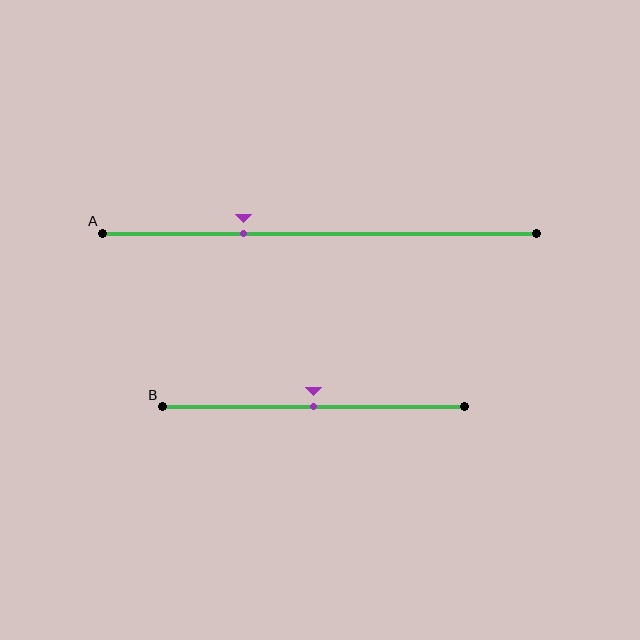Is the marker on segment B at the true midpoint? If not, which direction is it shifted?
Yes, the marker on segment B is at the true midpoint.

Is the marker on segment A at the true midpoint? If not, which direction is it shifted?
No, the marker on segment A is shifted to the left by about 18% of the segment length.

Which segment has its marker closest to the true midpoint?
Segment B has its marker closest to the true midpoint.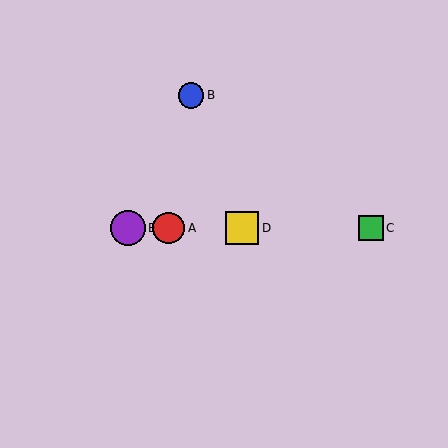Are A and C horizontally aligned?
Yes, both are at y≈228.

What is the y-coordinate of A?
Object A is at y≈228.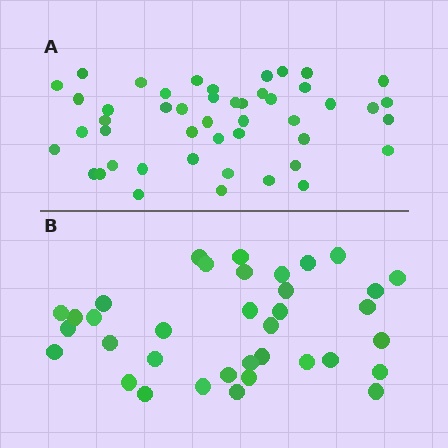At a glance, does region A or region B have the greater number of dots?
Region A (the top region) has more dots.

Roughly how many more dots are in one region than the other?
Region A has roughly 12 or so more dots than region B.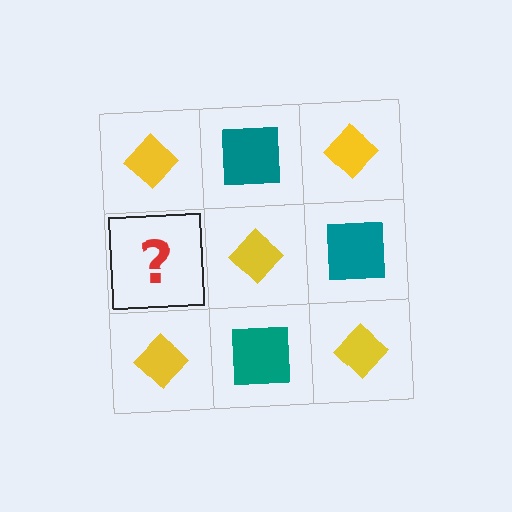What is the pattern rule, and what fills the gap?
The rule is that it alternates yellow diamond and teal square in a checkerboard pattern. The gap should be filled with a teal square.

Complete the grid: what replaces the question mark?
The question mark should be replaced with a teal square.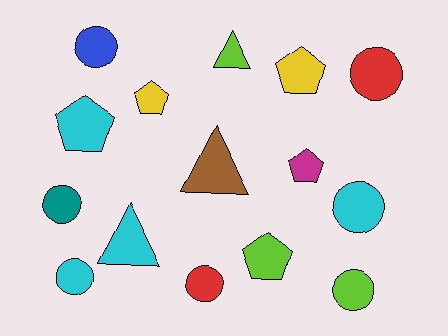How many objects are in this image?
There are 15 objects.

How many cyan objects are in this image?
There are 4 cyan objects.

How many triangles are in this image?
There are 3 triangles.